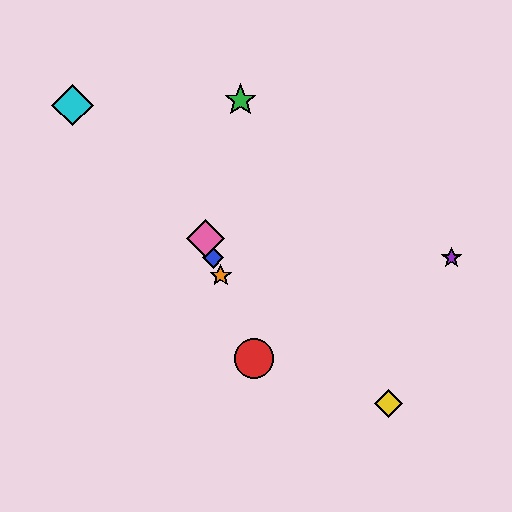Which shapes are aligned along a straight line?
The red circle, the blue diamond, the orange star, the pink diamond are aligned along a straight line.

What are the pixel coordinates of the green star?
The green star is at (241, 100).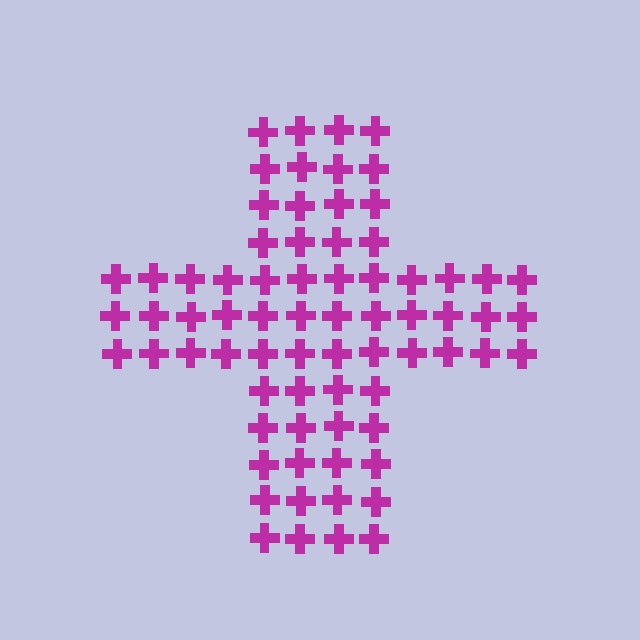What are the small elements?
The small elements are crosses.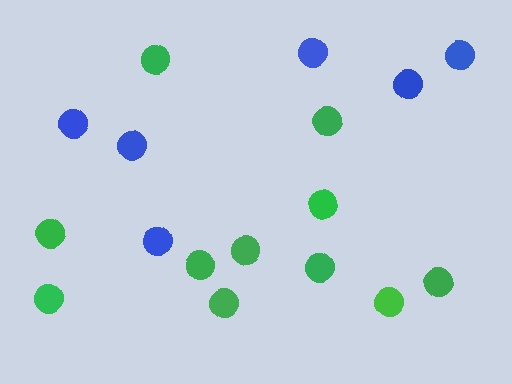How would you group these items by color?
There are 2 groups: one group of green circles (11) and one group of blue circles (6).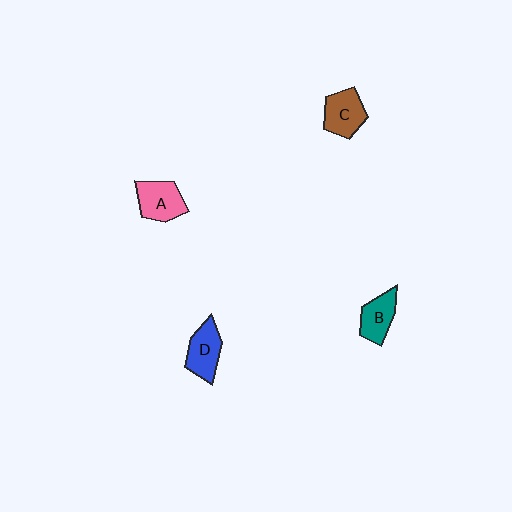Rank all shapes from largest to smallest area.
From largest to smallest: A (pink), C (brown), D (blue), B (teal).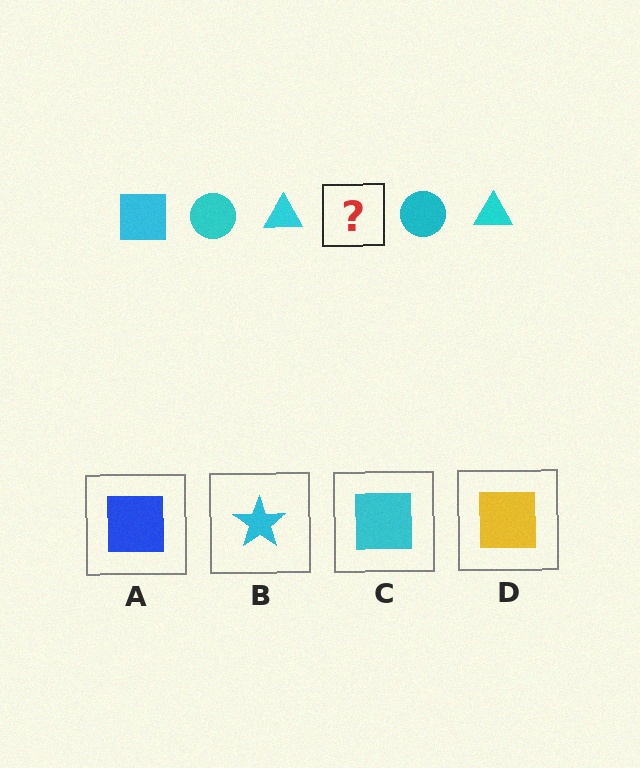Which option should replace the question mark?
Option C.